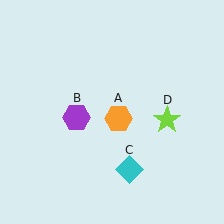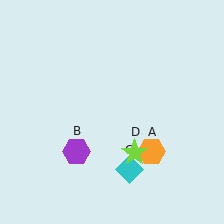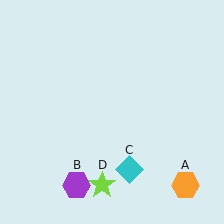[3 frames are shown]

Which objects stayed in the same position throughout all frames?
Cyan diamond (object C) remained stationary.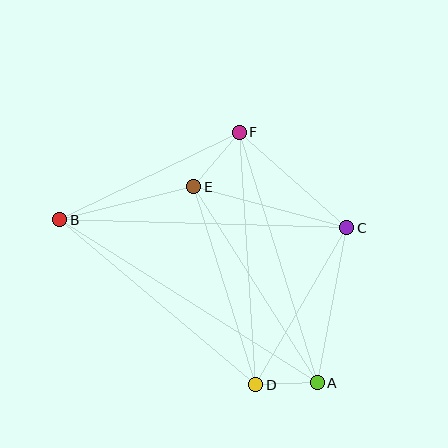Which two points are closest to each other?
Points A and D are closest to each other.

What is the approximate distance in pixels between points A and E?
The distance between A and E is approximately 232 pixels.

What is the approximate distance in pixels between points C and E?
The distance between C and E is approximately 158 pixels.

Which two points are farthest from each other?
Points A and B are farthest from each other.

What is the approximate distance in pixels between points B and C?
The distance between B and C is approximately 287 pixels.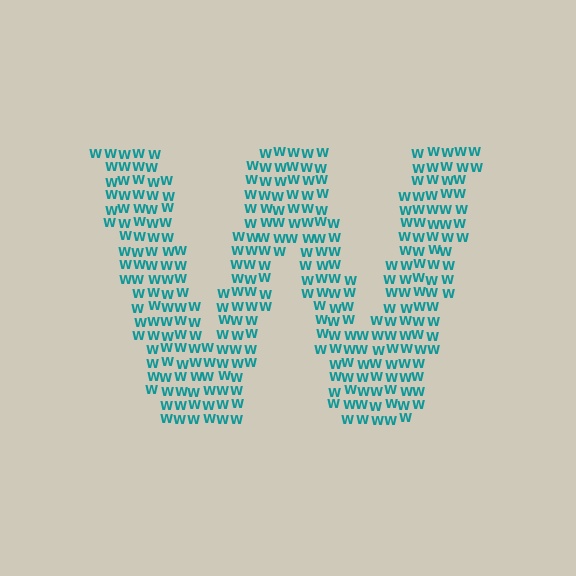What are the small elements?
The small elements are letter W's.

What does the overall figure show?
The overall figure shows the letter W.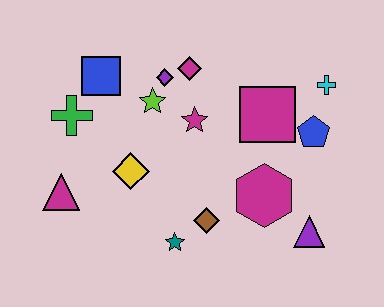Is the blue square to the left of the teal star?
Yes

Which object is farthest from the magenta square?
The magenta triangle is farthest from the magenta square.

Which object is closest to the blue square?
The green cross is closest to the blue square.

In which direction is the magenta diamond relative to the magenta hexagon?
The magenta diamond is above the magenta hexagon.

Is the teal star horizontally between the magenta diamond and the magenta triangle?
Yes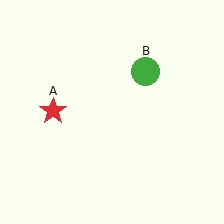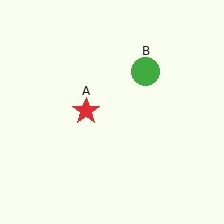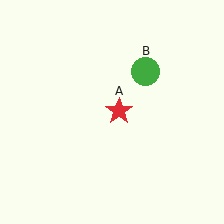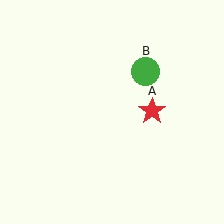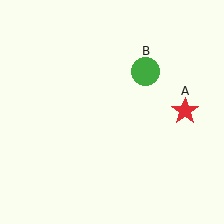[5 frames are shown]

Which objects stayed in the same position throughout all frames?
Green circle (object B) remained stationary.